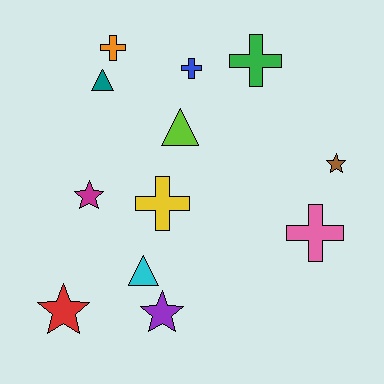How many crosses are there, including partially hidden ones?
There are 5 crosses.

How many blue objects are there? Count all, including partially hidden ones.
There is 1 blue object.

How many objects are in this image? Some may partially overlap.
There are 12 objects.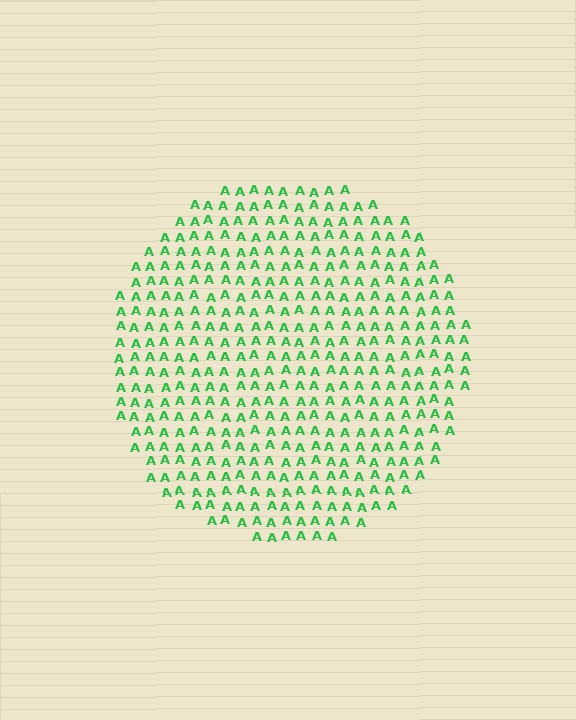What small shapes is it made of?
It is made of small letter A's.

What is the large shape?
The large shape is a circle.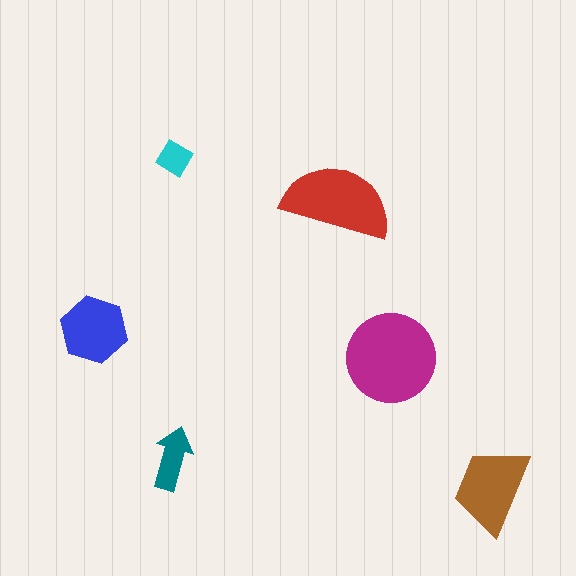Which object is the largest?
The magenta circle.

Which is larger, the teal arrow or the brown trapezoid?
The brown trapezoid.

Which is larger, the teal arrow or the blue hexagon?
The blue hexagon.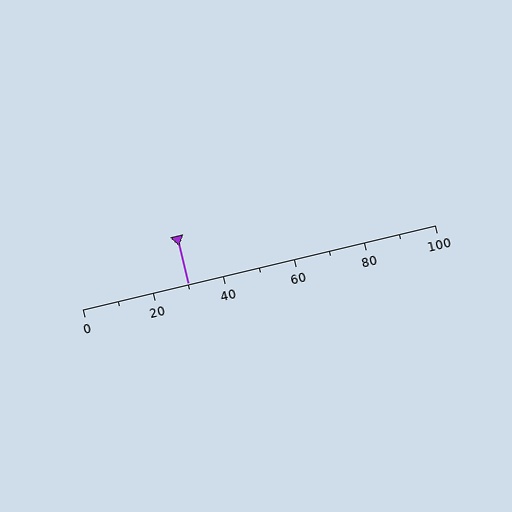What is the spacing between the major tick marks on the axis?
The major ticks are spaced 20 apart.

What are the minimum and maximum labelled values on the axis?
The axis runs from 0 to 100.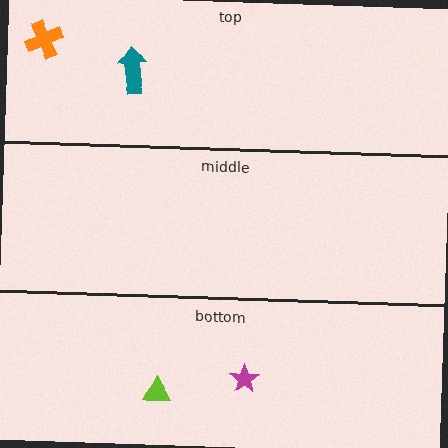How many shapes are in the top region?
2.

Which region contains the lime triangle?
The bottom region.